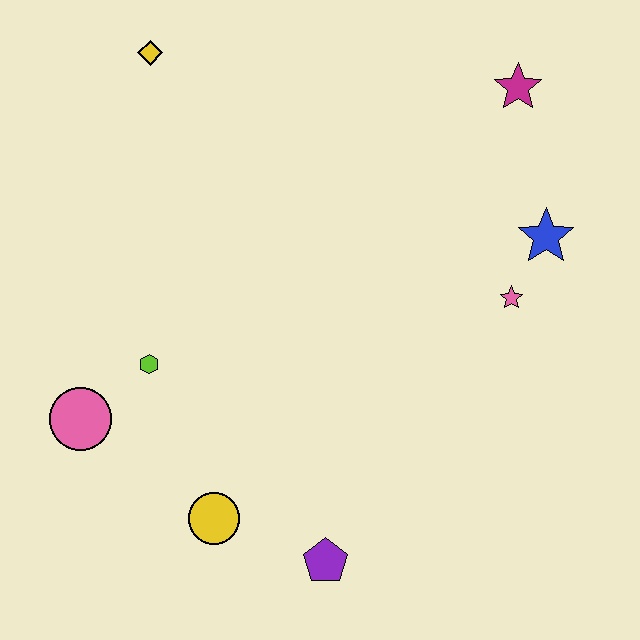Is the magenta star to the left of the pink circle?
No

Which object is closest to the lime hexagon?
The pink circle is closest to the lime hexagon.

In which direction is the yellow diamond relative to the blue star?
The yellow diamond is to the left of the blue star.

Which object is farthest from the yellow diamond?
The purple pentagon is farthest from the yellow diamond.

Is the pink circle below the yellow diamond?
Yes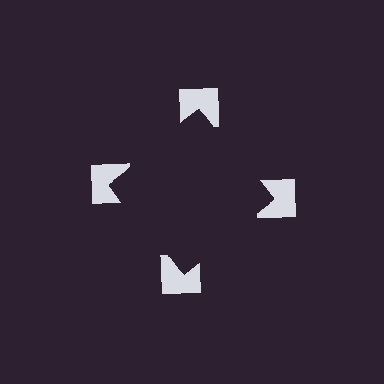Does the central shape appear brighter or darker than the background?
It typically appears slightly darker than the background, even though no actual brightness change is drawn.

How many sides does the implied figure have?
4 sides.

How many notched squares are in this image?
There are 4 — one at each vertex of the illusory square.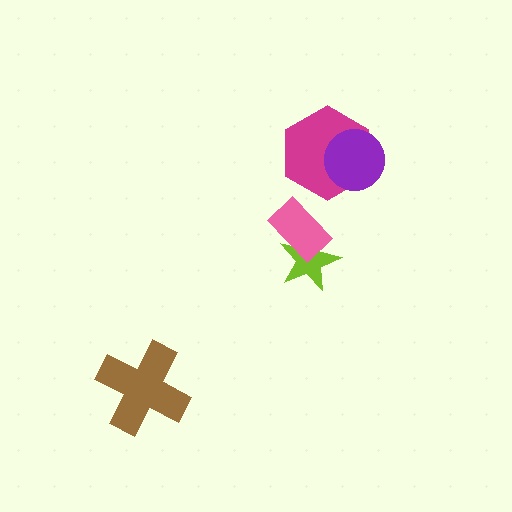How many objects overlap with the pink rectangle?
1 object overlaps with the pink rectangle.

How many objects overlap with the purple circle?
1 object overlaps with the purple circle.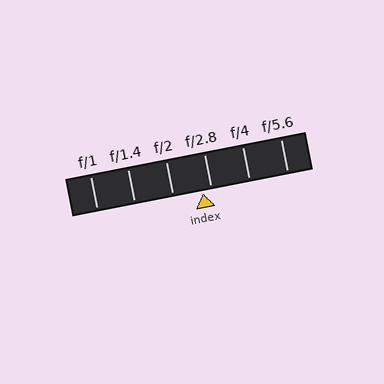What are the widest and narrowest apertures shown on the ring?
The widest aperture shown is f/1 and the narrowest is f/5.6.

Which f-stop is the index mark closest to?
The index mark is closest to f/2.8.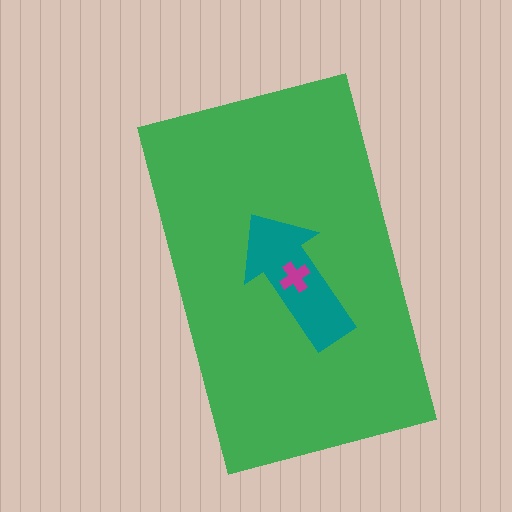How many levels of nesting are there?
3.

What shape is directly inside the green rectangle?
The teal arrow.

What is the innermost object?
The magenta cross.